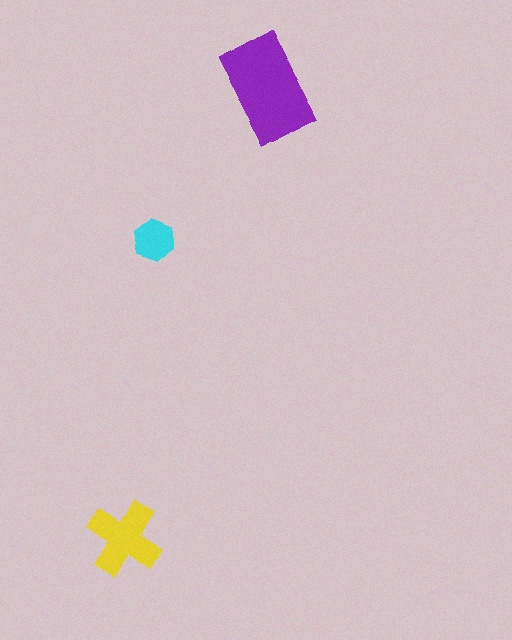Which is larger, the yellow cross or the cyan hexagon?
The yellow cross.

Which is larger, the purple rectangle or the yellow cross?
The purple rectangle.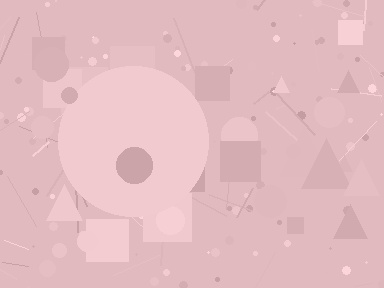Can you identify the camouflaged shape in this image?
The camouflaged shape is a circle.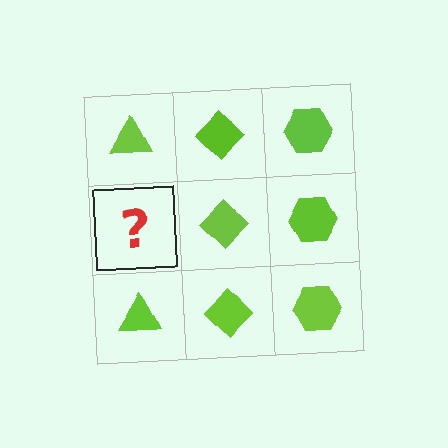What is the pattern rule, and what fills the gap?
The rule is that each column has a consistent shape. The gap should be filled with a lime triangle.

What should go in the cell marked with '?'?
The missing cell should contain a lime triangle.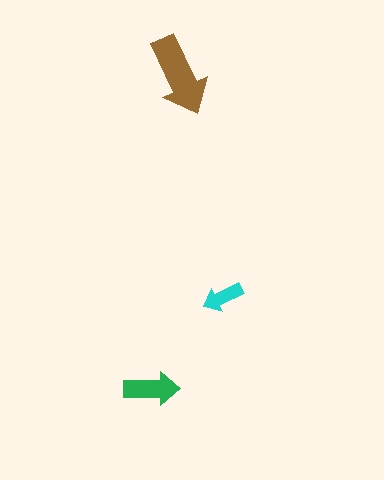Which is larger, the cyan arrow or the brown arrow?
The brown one.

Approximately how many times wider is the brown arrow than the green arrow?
About 1.5 times wider.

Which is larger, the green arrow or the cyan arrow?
The green one.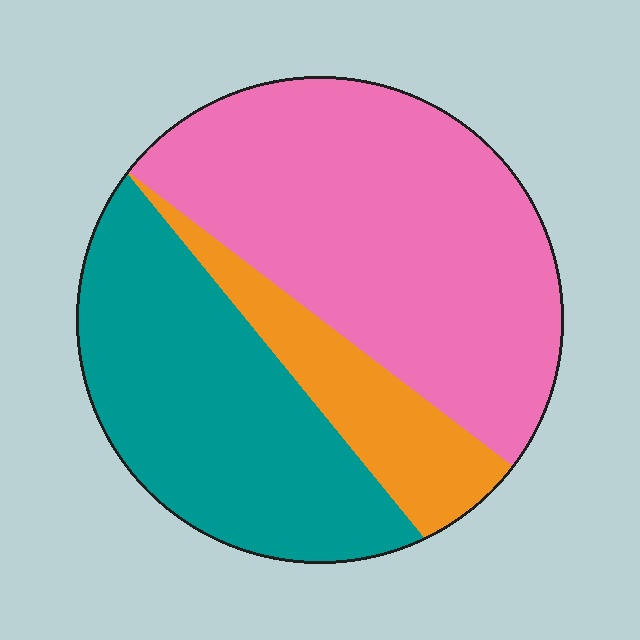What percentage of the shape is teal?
Teal takes up about one third (1/3) of the shape.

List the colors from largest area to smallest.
From largest to smallest: pink, teal, orange.